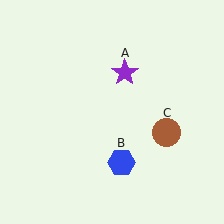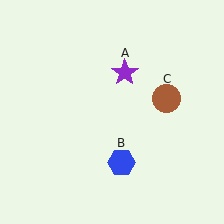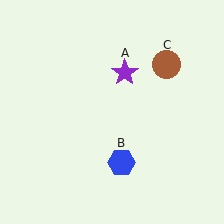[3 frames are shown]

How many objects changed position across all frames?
1 object changed position: brown circle (object C).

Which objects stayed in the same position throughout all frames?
Purple star (object A) and blue hexagon (object B) remained stationary.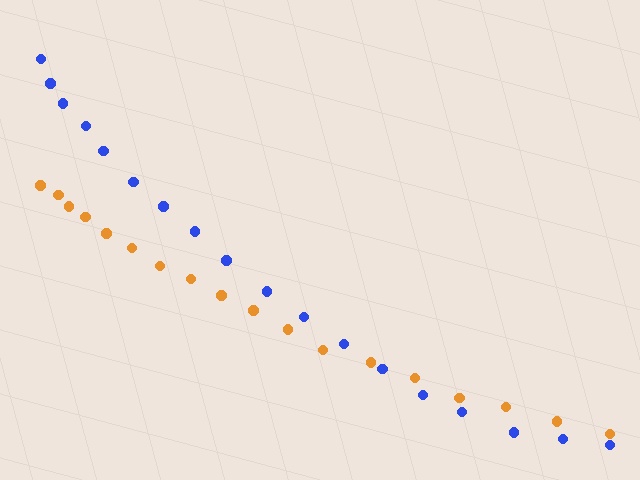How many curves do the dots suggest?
There are 2 distinct paths.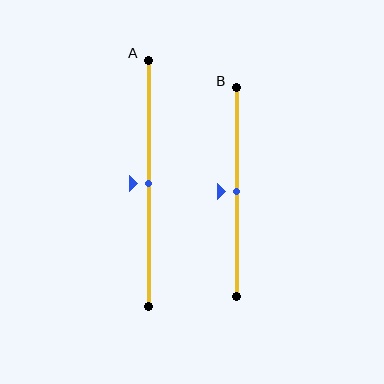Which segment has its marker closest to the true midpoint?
Segment A has its marker closest to the true midpoint.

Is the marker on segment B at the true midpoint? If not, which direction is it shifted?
Yes, the marker on segment B is at the true midpoint.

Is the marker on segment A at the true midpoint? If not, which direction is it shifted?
Yes, the marker on segment A is at the true midpoint.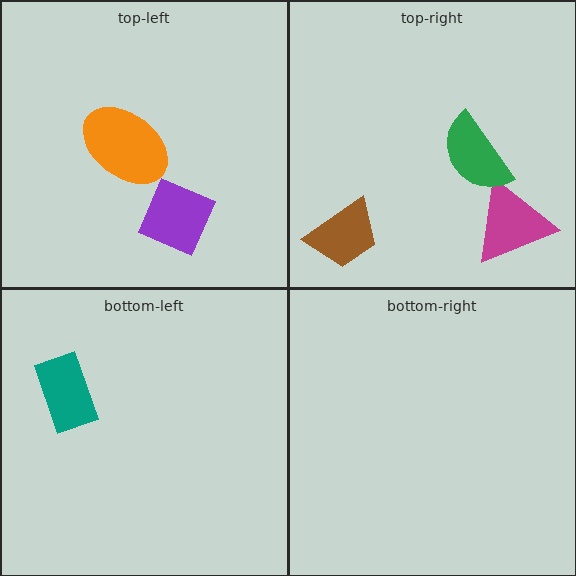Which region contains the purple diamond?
The top-left region.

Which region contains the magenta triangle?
The top-right region.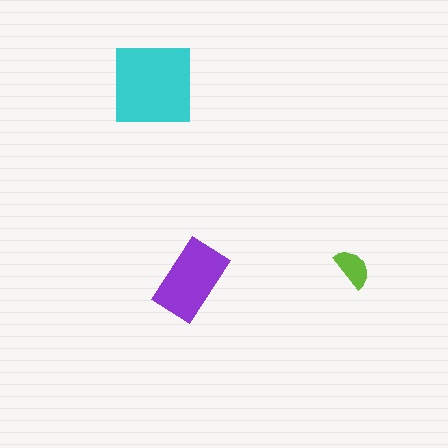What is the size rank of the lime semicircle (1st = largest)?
3rd.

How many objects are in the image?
There are 3 objects in the image.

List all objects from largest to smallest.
The cyan square, the purple rectangle, the lime semicircle.